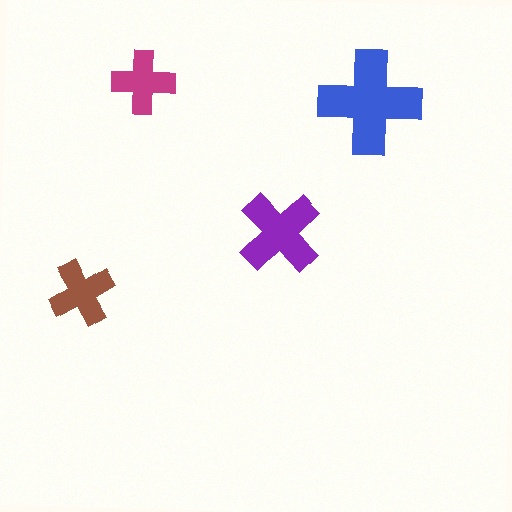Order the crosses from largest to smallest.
the blue one, the purple one, the brown one, the magenta one.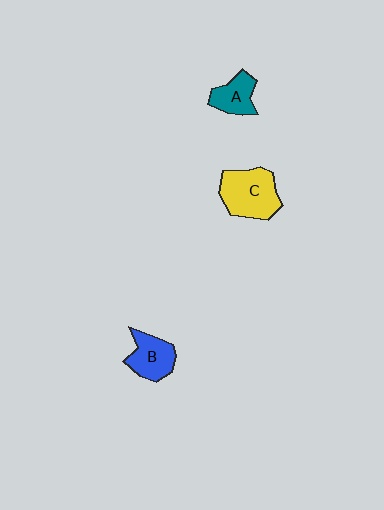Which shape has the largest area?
Shape C (yellow).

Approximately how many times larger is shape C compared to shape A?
Approximately 1.8 times.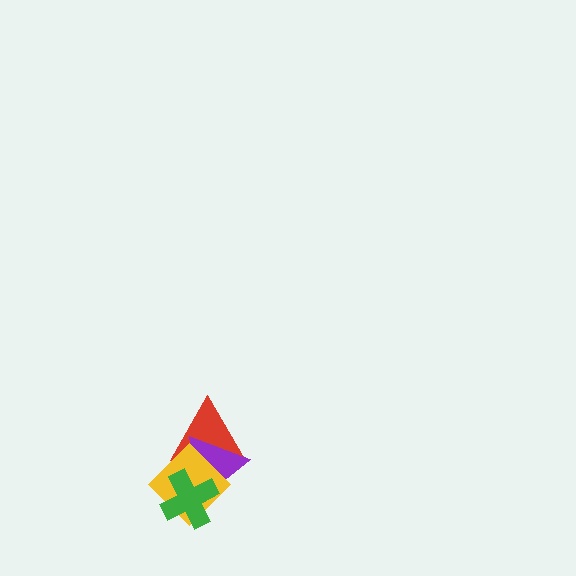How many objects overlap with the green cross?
3 objects overlap with the green cross.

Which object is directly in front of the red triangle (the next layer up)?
The purple triangle is directly in front of the red triangle.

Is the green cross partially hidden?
No, no other shape covers it.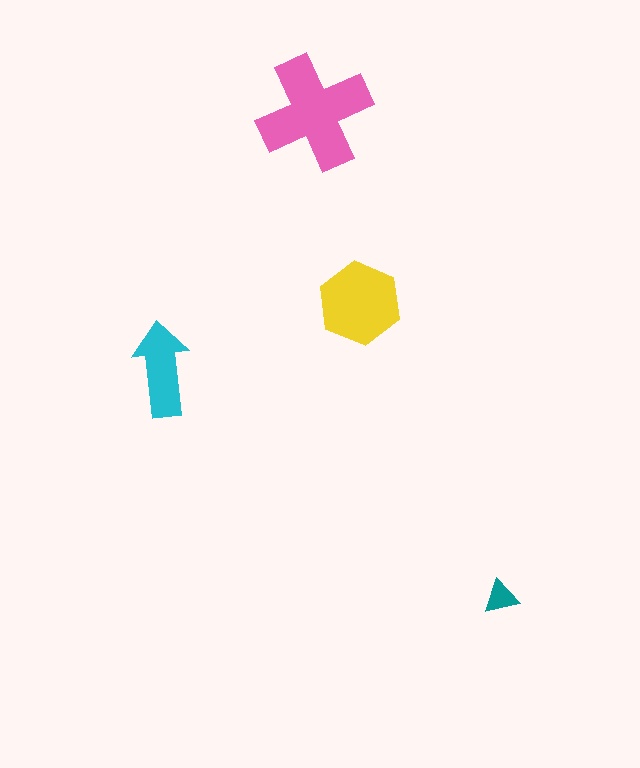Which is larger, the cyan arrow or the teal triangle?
The cyan arrow.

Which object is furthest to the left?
The cyan arrow is leftmost.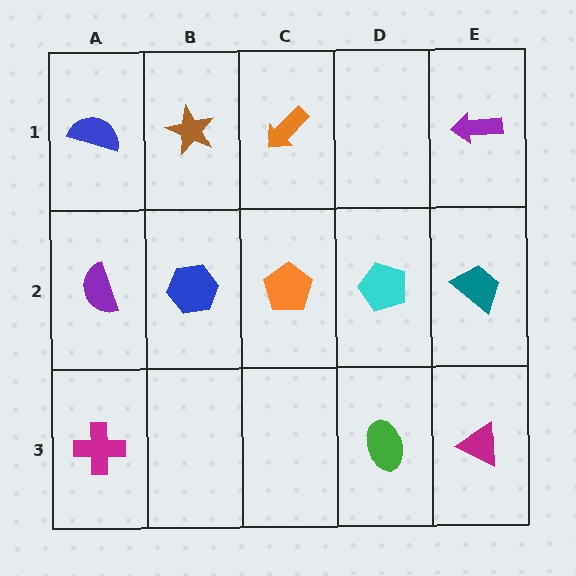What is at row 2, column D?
A cyan pentagon.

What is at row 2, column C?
An orange pentagon.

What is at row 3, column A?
A magenta cross.